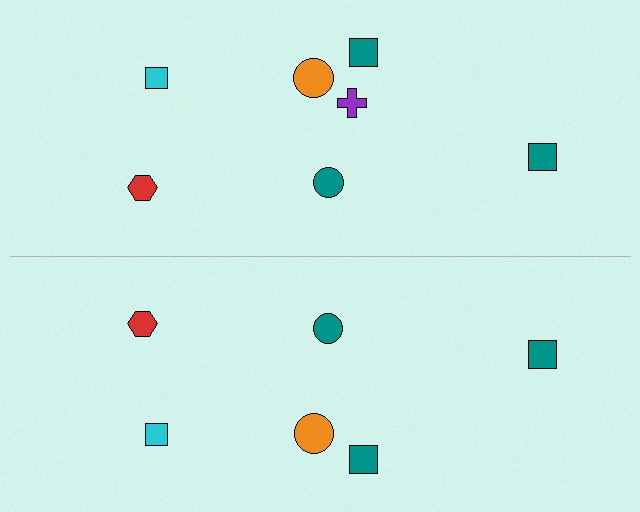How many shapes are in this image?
There are 13 shapes in this image.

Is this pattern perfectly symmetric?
No, the pattern is not perfectly symmetric. A purple cross is missing from the bottom side.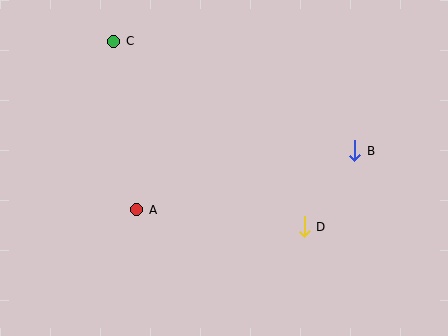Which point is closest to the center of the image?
Point A at (137, 210) is closest to the center.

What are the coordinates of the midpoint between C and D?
The midpoint between C and D is at (209, 134).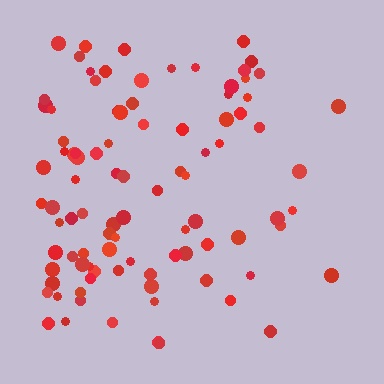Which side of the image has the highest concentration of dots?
The left.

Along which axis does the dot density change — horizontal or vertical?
Horizontal.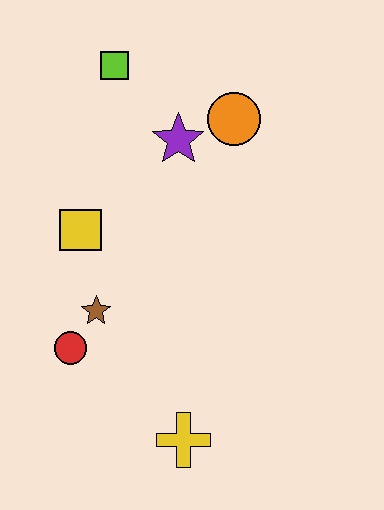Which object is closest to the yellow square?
The brown star is closest to the yellow square.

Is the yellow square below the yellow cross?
No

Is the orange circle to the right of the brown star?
Yes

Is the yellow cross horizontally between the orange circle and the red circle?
Yes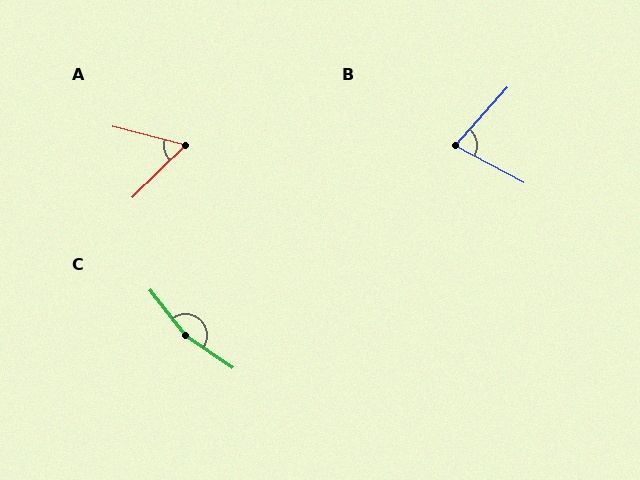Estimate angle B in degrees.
Approximately 76 degrees.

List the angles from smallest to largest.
A (58°), B (76°), C (162°).